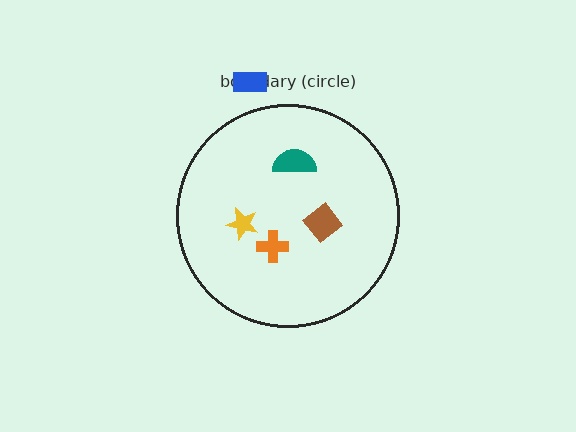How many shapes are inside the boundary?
4 inside, 1 outside.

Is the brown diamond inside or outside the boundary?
Inside.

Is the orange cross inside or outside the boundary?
Inside.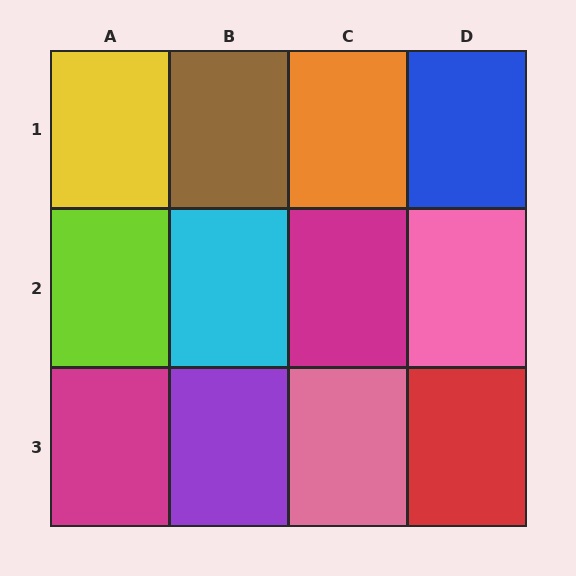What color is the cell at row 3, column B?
Purple.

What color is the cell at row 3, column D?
Red.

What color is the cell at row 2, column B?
Cyan.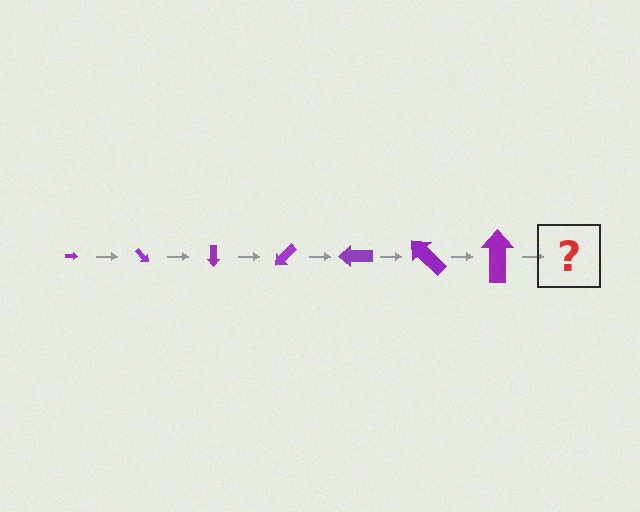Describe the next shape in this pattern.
It should be an arrow, larger than the previous one and rotated 315 degrees from the start.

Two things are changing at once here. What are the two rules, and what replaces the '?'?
The two rules are that the arrow grows larger each step and it rotates 45 degrees each step. The '?' should be an arrow, larger than the previous one and rotated 315 degrees from the start.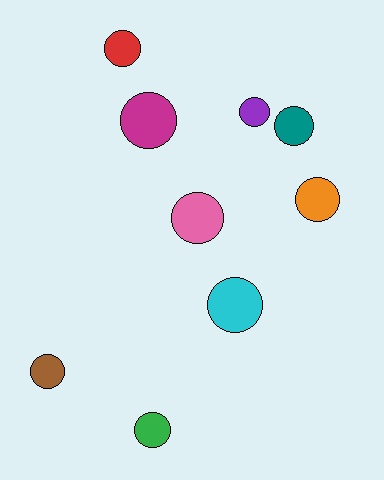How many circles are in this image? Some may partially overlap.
There are 9 circles.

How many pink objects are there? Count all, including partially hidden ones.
There is 1 pink object.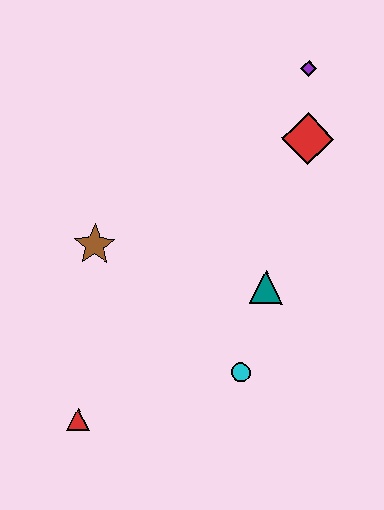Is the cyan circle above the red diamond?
No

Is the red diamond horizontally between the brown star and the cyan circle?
No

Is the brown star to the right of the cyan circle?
No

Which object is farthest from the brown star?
The purple diamond is farthest from the brown star.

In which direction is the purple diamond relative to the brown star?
The purple diamond is to the right of the brown star.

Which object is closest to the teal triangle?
The cyan circle is closest to the teal triangle.